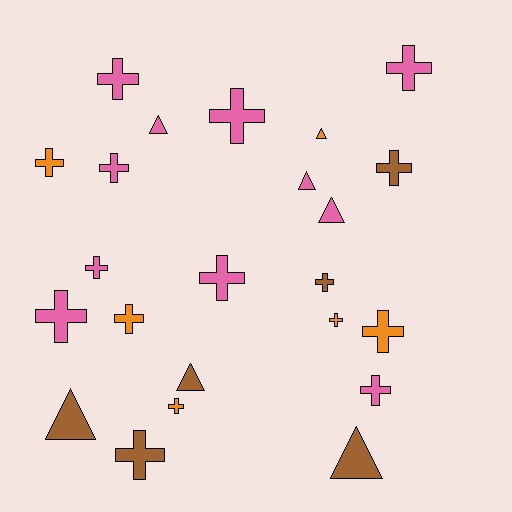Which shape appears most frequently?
Cross, with 16 objects.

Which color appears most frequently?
Pink, with 11 objects.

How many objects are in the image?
There are 23 objects.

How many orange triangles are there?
There is 1 orange triangle.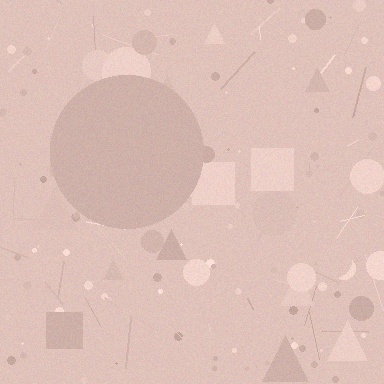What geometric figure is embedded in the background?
A circle is embedded in the background.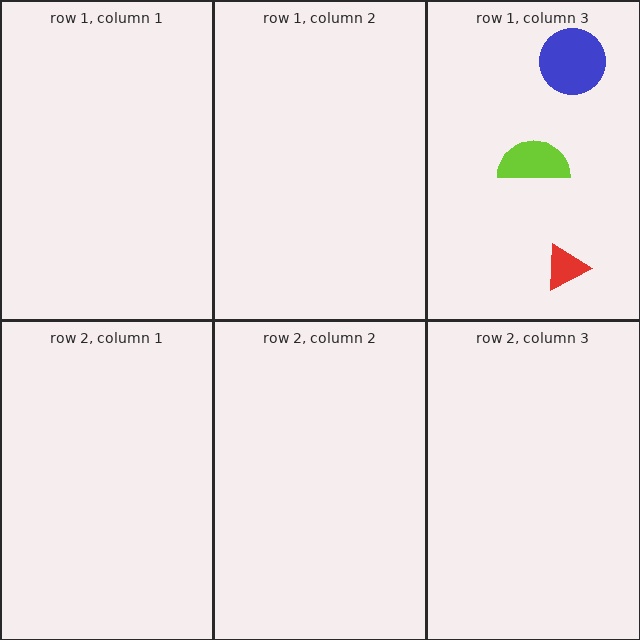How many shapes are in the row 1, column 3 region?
3.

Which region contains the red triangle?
The row 1, column 3 region.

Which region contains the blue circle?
The row 1, column 3 region.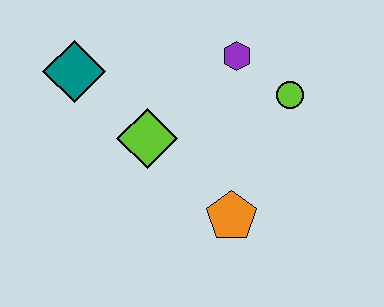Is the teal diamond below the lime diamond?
No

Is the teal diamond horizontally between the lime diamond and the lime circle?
No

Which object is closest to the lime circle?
The purple hexagon is closest to the lime circle.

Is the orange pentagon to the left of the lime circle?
Yes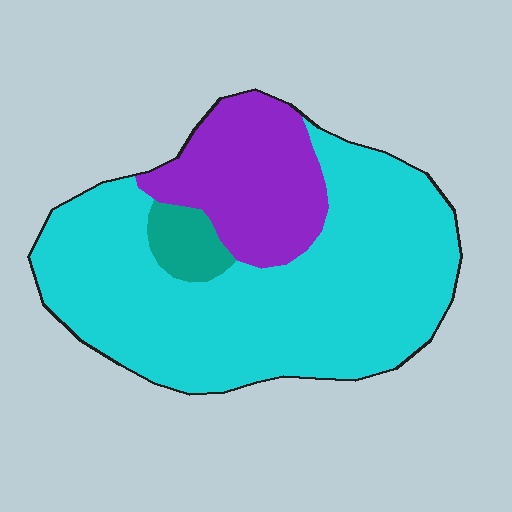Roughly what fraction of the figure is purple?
Purple takes up less than a quarter of the figure.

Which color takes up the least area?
Teal, at roughly 5%.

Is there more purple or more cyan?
Cyan.